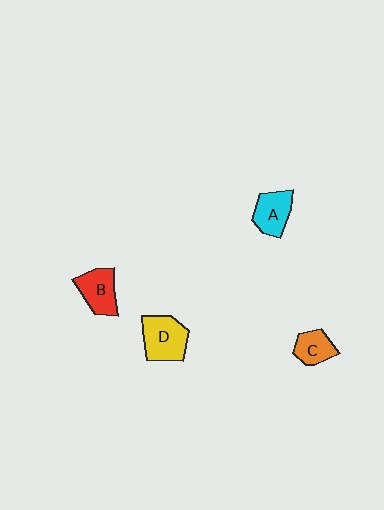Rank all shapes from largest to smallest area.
From largest to smallest: D (yellow), B (red), A (cyan), C (orange).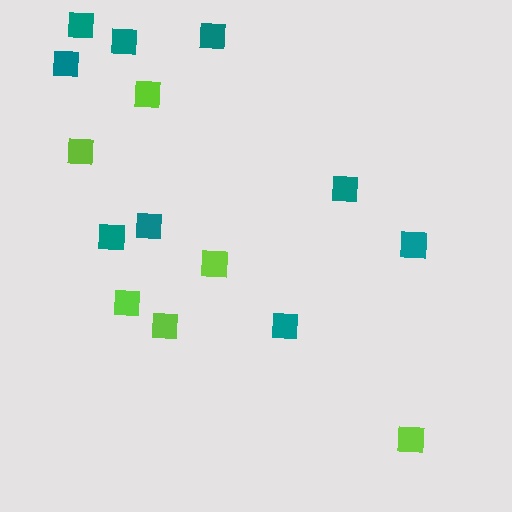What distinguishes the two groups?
There are 2 groups: one group of lime squares (6) and one group of teal squares (9).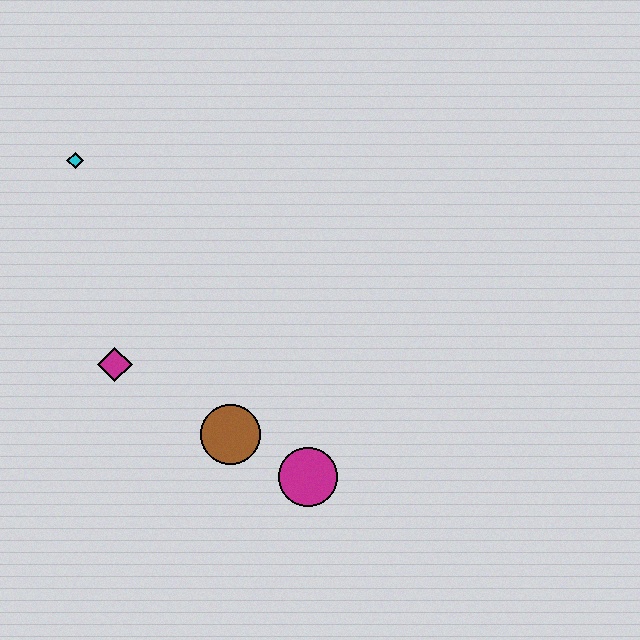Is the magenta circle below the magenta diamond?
Yes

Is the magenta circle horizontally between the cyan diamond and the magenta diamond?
No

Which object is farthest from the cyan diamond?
The magenta circle is farthest from the cyan diamond.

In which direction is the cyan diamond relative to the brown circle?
The cyan diamond is above the brown circle.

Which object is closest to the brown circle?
The magenta circle is closest to the brown circle.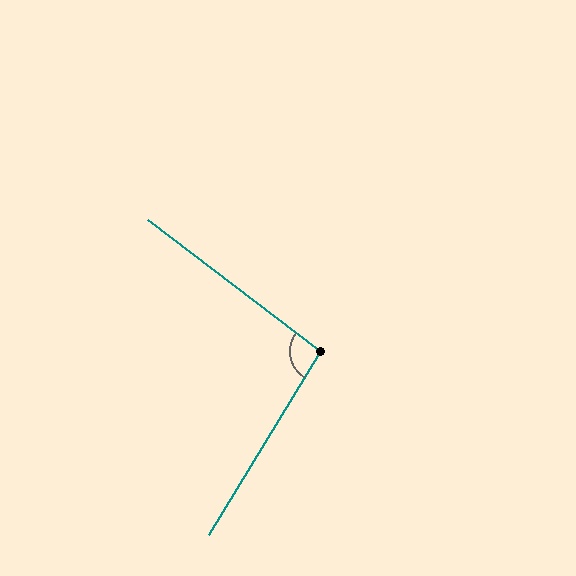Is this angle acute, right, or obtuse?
It is obtuse.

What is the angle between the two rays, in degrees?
Approximately 96 degrees.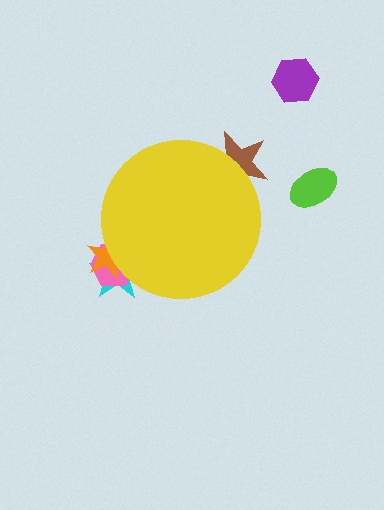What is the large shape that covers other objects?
A yellow circle.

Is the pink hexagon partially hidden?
Yes, the pink hexagon is partially hidden behind the yellow circle.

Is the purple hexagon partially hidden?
No, the purple hexagon is fully visible.